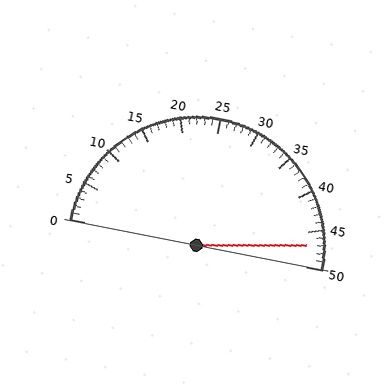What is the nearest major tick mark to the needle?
The nearest major tick mark is 45.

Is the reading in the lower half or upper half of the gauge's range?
The reading is in the upper half of the range (0 to 50).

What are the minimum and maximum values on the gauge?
The gauge ranges from 0 to 50.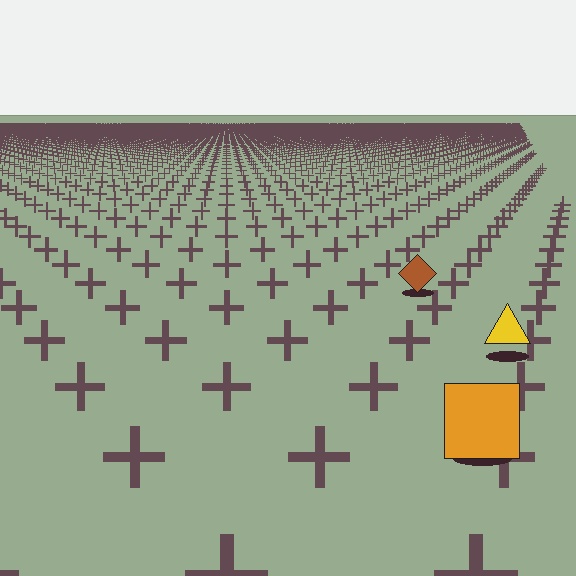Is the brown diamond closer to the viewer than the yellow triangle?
No. The yellow triangle is closer — you can tell from the texture gradient: the ground texture is coarser near it.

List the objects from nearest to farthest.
From nearest to farthest: the orange square, the yellow triangle, the brown diamond.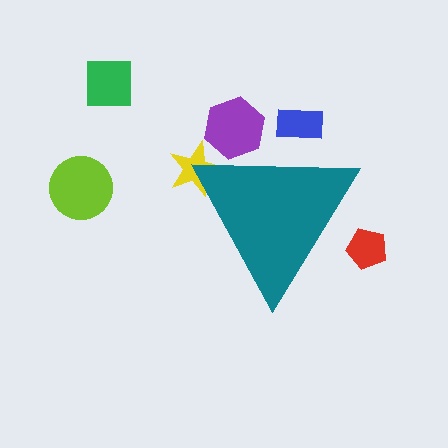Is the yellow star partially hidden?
Yes, the yellow star is partially hidden behind the teal triangle.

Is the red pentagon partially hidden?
Yes, the red pentagon is partially hidden behind the teal triangle.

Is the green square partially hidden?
No, the green square is fully visible.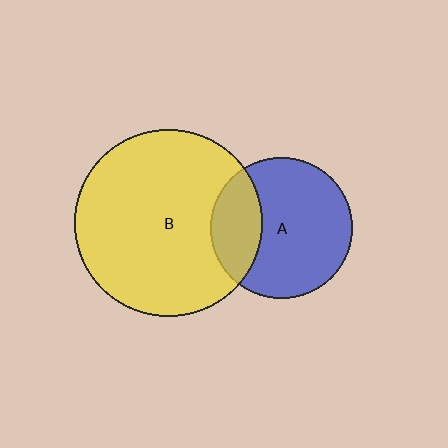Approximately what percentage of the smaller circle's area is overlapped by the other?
Approximately 25%.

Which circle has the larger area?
Circle B (yellow).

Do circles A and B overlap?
Yes.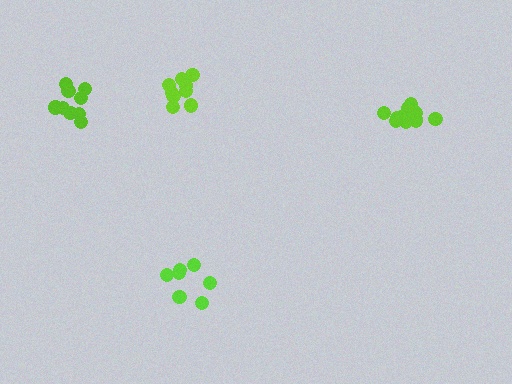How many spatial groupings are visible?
There are 4 spatial groupings.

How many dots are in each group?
Group 1: 12 dots, Group 2: 7 dots, Group 3: 9 dots, Group 4: 9 dots (37 total).